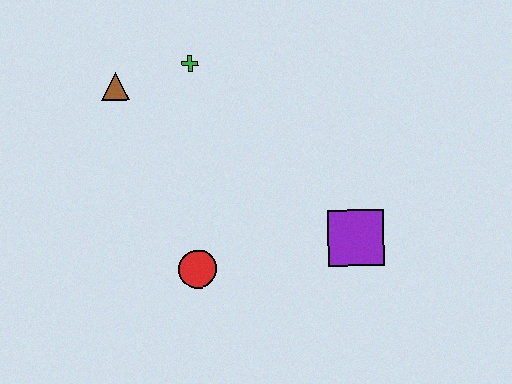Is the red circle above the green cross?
No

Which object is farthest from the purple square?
The brown triangle is farthest from the purple square.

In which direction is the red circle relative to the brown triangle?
The red circle is below the brown triangle.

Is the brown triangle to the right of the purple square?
No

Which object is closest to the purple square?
The red circle is closest to the purple square.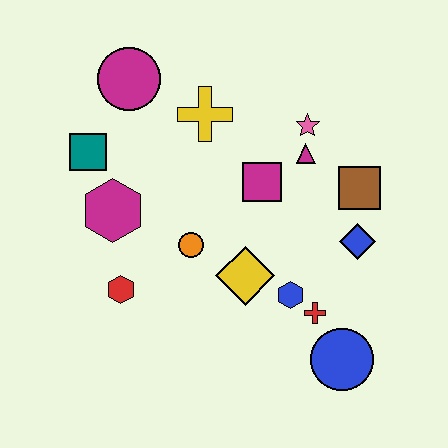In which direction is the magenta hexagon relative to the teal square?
The magenta hexagon is below the teal square.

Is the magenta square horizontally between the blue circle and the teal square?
Yes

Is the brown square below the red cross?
No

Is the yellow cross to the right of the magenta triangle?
No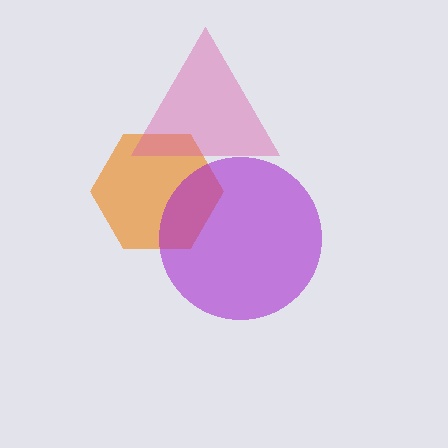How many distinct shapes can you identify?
There are 3 distinct shapes: an orange hexagon, a purple circle, a pink triangle.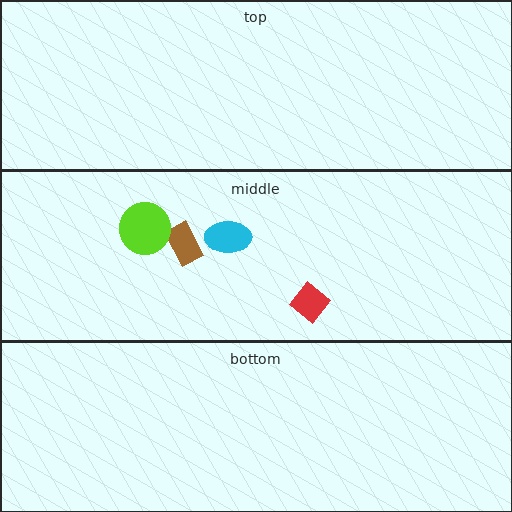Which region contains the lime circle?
The middle region.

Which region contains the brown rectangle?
The middle region.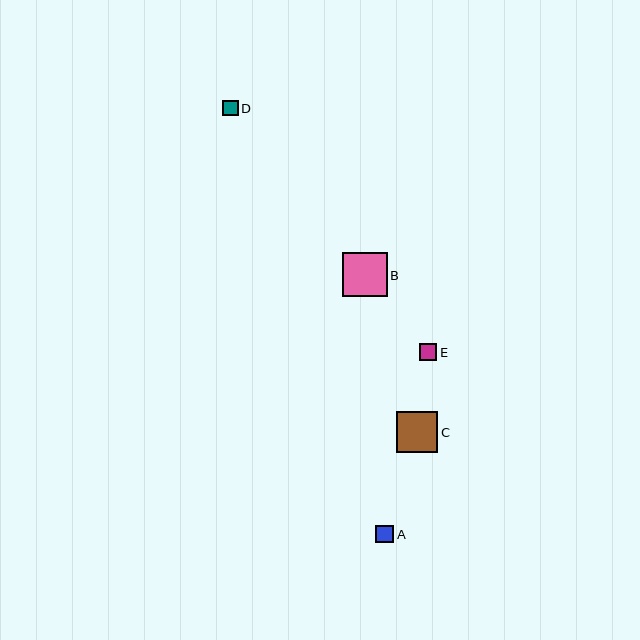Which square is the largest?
Square B is the largest with a size of approximately 45 pixels.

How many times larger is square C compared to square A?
Square C is approximately 2.4 times the size of square A.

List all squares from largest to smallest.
From largest to smallest: B, C, A, E, D.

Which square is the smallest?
Square D is the smallest with a size of approximately 15 pixels.